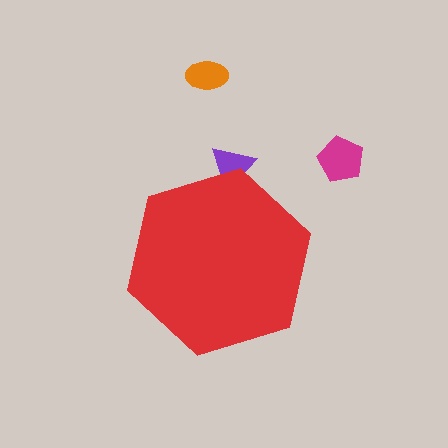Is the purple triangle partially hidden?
Yes, the purple triangle is partially hidden behind the red hexagon.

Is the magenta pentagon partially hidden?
No, the magenta pentagon is fully visible.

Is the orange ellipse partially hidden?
No, the orange ellipse is fully visible.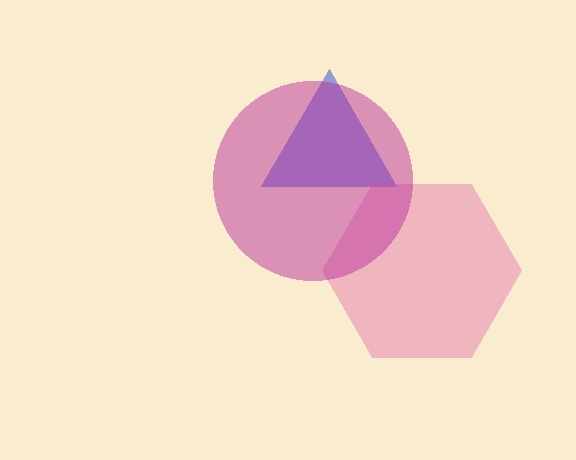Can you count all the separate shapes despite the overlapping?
Yes, there are 3 separate shapes.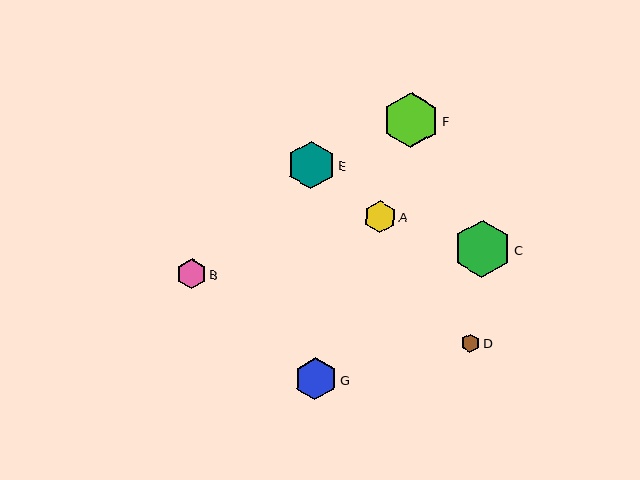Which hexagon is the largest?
Hexagon C is the largest with a size of approximately 57 pixels.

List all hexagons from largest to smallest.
From largest to smallest: C, F, E, G, A, B, D.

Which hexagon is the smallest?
Hexagon D is the smallest with a size of approximately 19 pixels.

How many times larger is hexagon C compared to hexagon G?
Hexagon C is approximately 1.3 times the size of hexagon G.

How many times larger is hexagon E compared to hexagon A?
Hexagon E is approximately 1.5 times the size of hexagon A.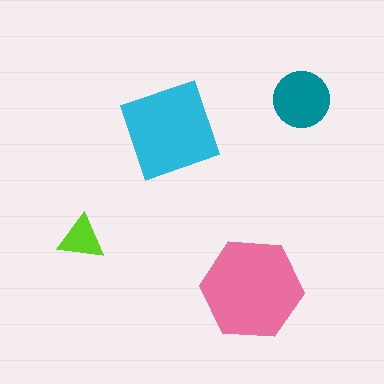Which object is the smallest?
The lime triangle.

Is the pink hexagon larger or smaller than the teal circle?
Larger.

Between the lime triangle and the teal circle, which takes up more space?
The teal circle.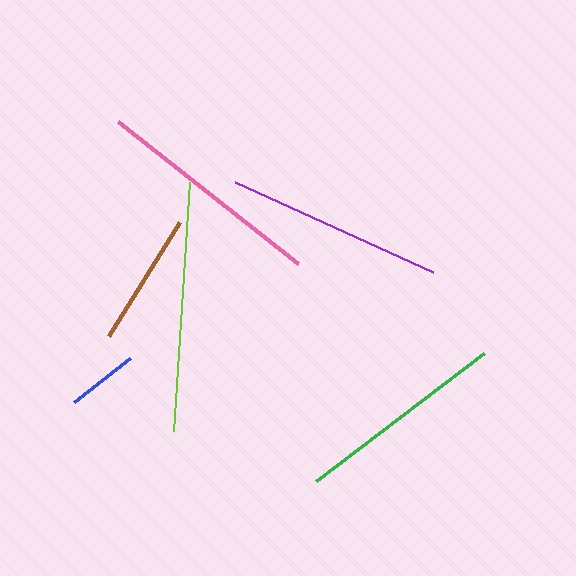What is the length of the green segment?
The green segment is approximately 211 pixels long.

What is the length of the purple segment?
The purple segment is approximately 217 pixels long.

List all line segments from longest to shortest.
From longest to shortest: lime, pink, purple, green, brown, blue.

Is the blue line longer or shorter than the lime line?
The lime line is longer than the blue line.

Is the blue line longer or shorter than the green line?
The green line is longer than the blue line.